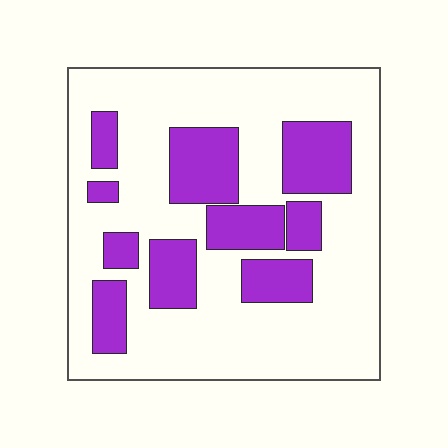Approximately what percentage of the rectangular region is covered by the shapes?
Approximately 30%.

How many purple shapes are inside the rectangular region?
10.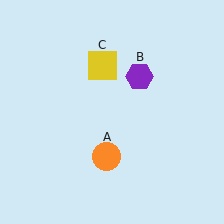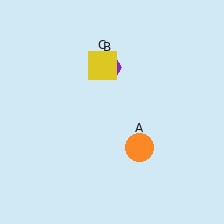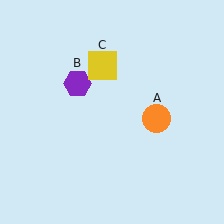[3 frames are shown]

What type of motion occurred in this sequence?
The orange circle (object A), purple hexagon (object B) rotated counterclockwise around the center of the scene.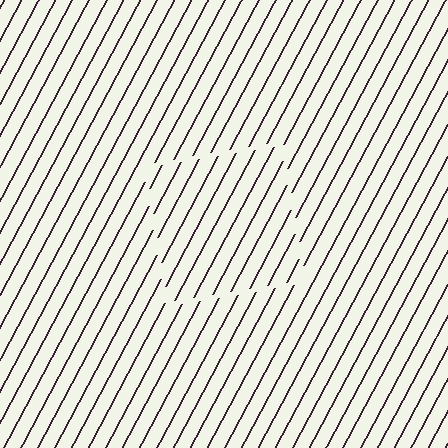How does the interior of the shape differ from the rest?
The interior of the shape contains the same grating, shifted by half a period — the contour is defined by the phase discontinuity where line-ends from the inner and outer gratings abut.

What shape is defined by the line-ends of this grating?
An illusory square. The interior of the shape contains the same grating, shifted by half a period — the contour is defined by the phase discontinuity where line-ends from the inner and outer gratings abut.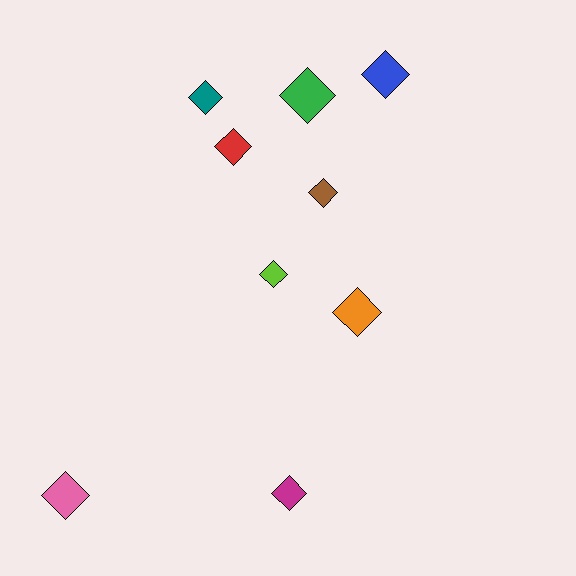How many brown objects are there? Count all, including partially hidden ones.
There is 1 brown object.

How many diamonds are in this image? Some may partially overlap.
There are 9 diamonds.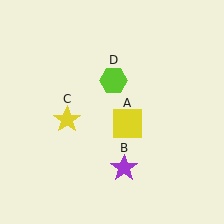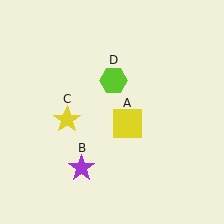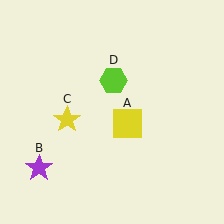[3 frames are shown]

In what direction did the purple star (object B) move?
The purple star (object B) moved left.